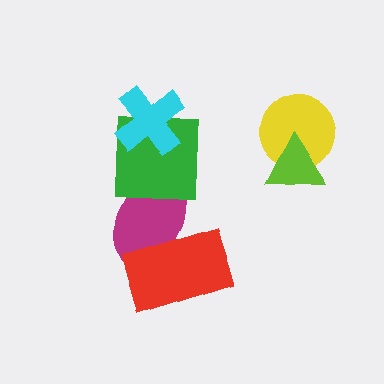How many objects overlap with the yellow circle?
1 object overlaps with the yellow circle.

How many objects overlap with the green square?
2 objects overlap with the green square.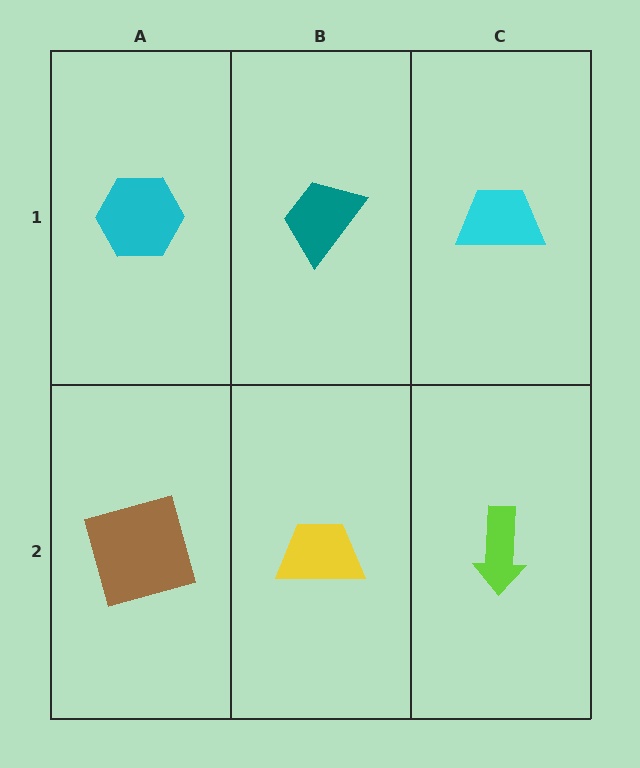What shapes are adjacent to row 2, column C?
A cyan trapezoid (row 1, column C), a yellow trapezoid (row 2, column B).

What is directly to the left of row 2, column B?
A brown square.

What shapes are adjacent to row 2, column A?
A cyan hexagon (row 1, column A), a yellow trapezoid (row 2, column B).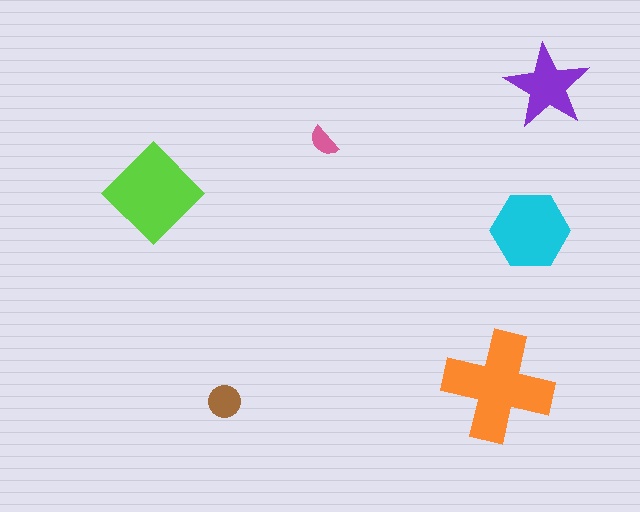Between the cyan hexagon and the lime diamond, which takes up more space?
The lime diamond.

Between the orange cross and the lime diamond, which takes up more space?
The orange cross.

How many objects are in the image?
There are 6 objects in the image.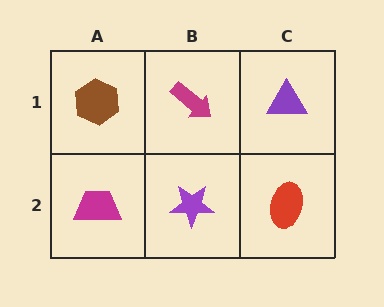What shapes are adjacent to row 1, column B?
A purple star (row 2, column B), a brown hexagon (row 1, column A), a purple triangle (row 1, column C).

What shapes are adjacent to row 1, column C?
A red ellipse (row 2, column C), a magenta arrow (row 1, column B).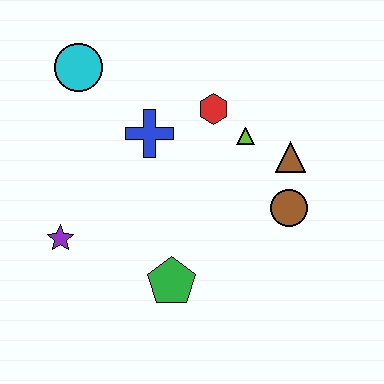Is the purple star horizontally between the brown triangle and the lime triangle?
No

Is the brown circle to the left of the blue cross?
No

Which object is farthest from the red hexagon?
The purple star is farthest from the red hexagon.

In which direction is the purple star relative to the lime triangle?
The purple star is to the left of the lime triangle.